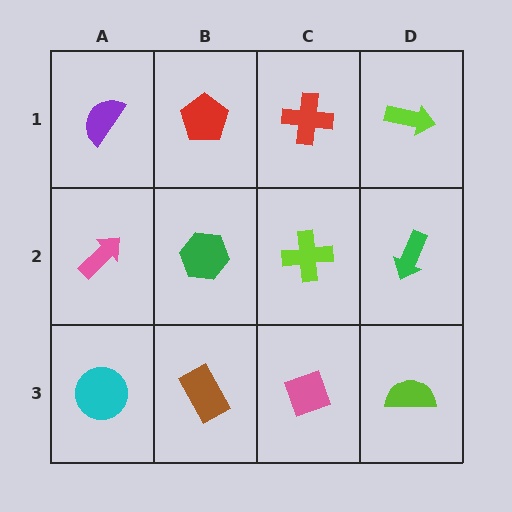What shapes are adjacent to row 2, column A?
A purple semicircle (row 1, column A), a cyan circle (row 3, column A), a green hexagon (row 2, column B).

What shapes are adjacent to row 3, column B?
A green hexagon (row 2, column B), a cyan circle (row 3, column A), a pink diamond (row 3, column C).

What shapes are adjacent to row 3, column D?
A green arrow (row 2, column D), a pink diamond (row 3, column C).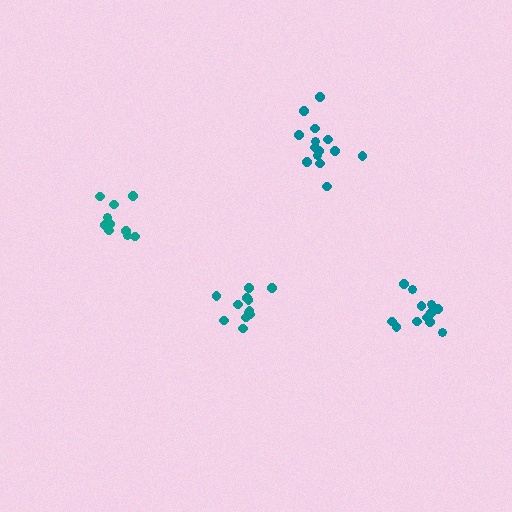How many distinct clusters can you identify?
There are 4 distinct clusters.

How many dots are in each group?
Group 1: 10 dots, Group 2: 14 dots, Group 3: 12 dots, Group 4: 12 dots (48 total).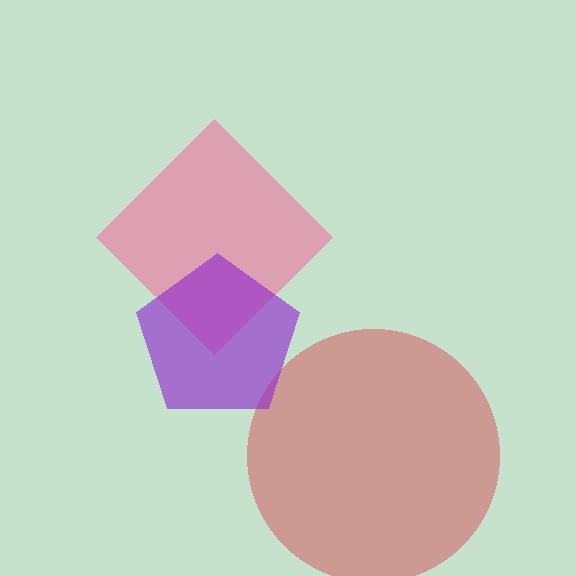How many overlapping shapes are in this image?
There are 3 overlapping shapes in the image.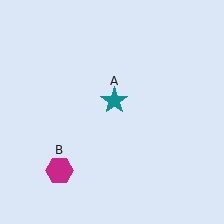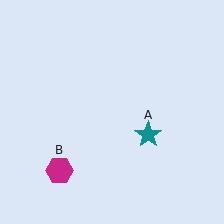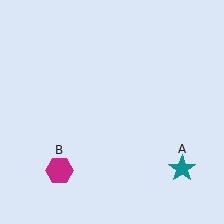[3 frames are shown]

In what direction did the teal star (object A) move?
The teal star (object A) moved down and to the right.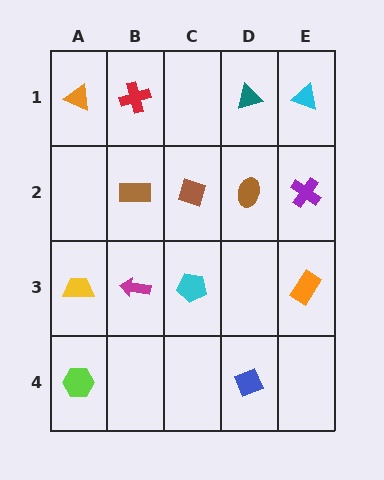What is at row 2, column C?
A brown diamond.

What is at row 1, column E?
A cyan triangle.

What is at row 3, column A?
A yellow trapezoid.